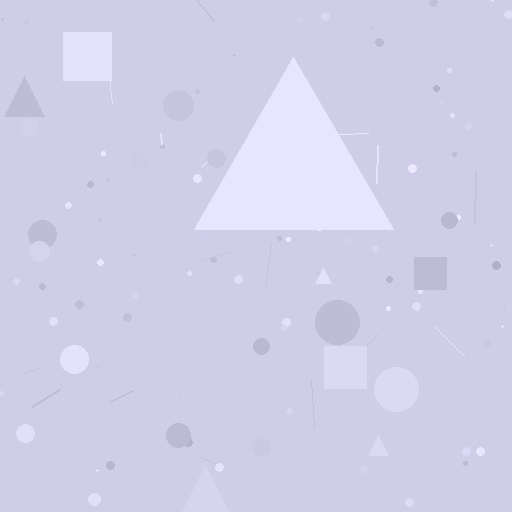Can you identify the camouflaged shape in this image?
The camouflaged shape is a triangle.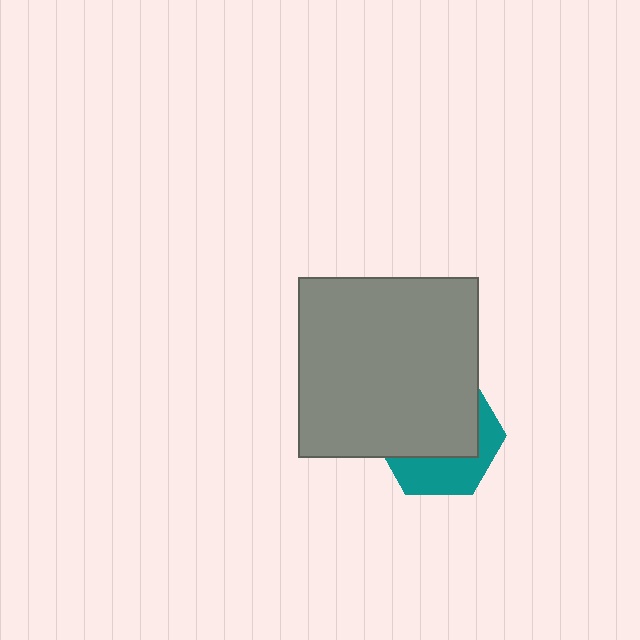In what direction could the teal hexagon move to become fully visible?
The teal hexagon could move down. That would shift it out from behind the gray square entirely.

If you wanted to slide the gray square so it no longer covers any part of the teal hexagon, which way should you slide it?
Slide it up — that is the most direct way to separate the two shapes.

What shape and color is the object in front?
The object in front is a gray square.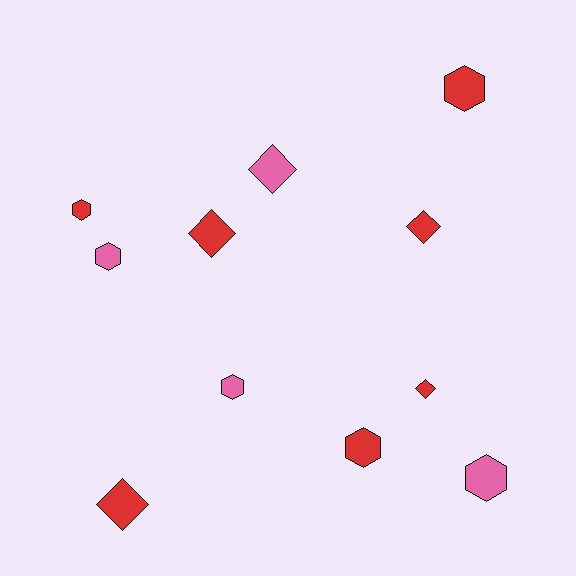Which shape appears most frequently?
Hexagon, with 6 objects.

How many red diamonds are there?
There are 4 red diamonds.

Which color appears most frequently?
Red, with 7 objects.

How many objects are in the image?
There are 11 objects.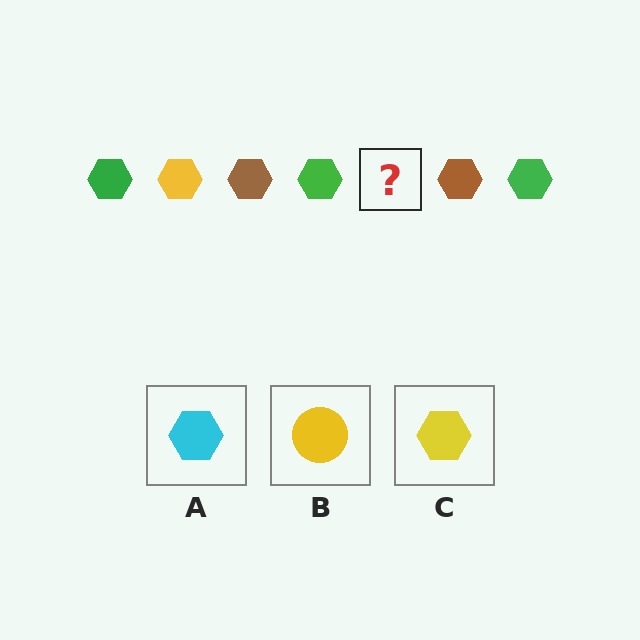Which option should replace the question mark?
Option C.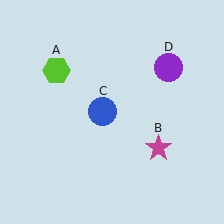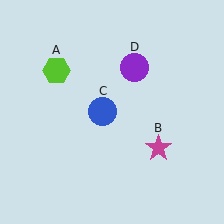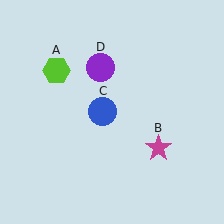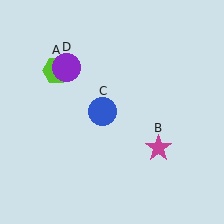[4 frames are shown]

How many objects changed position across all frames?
1 object changed position: purple circle (object D).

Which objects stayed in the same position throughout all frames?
Lime hexagon (object A) and magenta star (object B) and blue circle (object C) remained stationary.